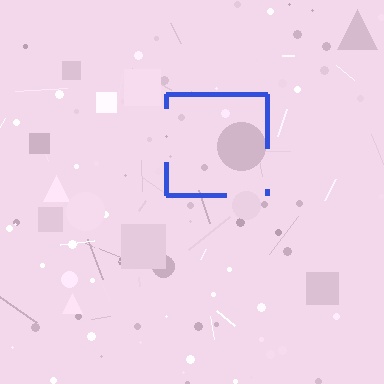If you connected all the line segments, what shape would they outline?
They would outline a square.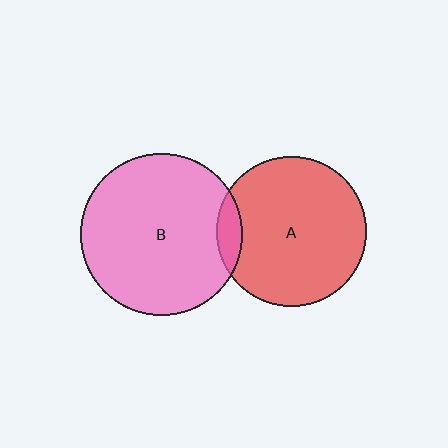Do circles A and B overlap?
Yes.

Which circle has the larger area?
Circle B (pink).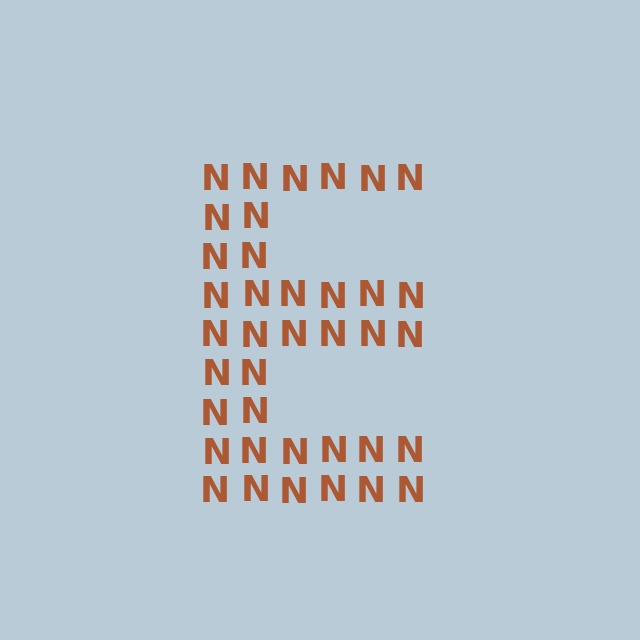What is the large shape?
The large shape is the letter E.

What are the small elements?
The small elements are letter N's.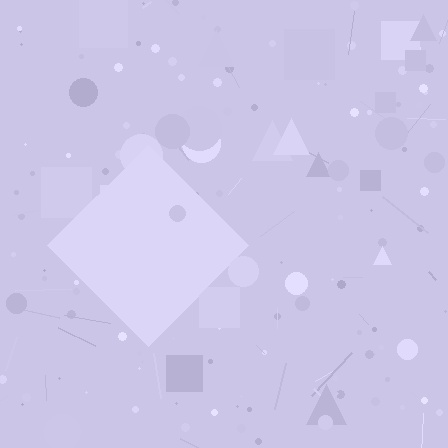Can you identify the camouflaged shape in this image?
The camouflaged shape is a diamond.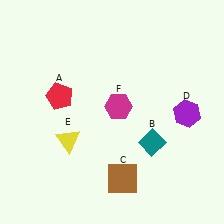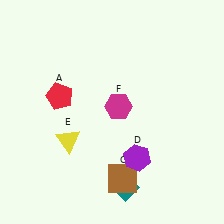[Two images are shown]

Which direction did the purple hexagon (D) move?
The purple hexagon (D) moved left.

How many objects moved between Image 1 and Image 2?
2 objects moved between the two images.